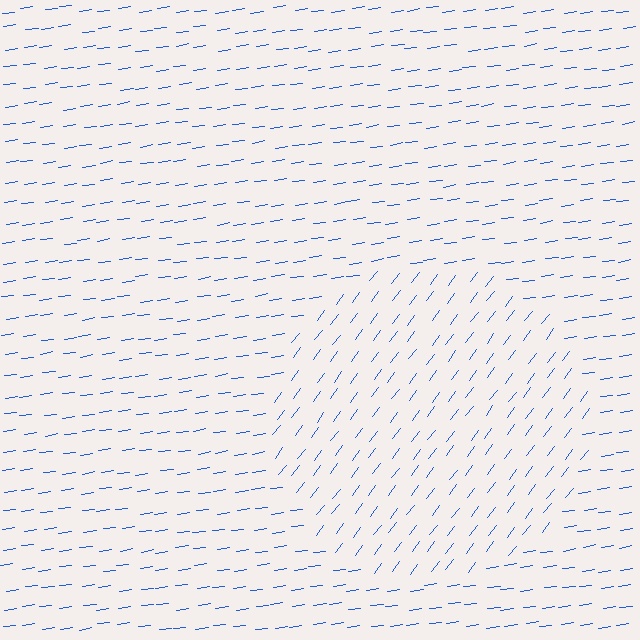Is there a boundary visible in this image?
Yes, there is a texture boundary formed by a change in line orientation.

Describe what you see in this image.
The image is filled with small blue line segments. A circle region in the image has lines oriented differently from the surrounding lines, creating a visible texture boundary.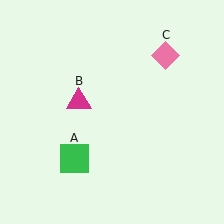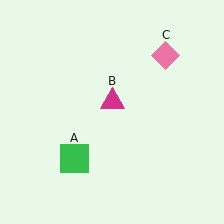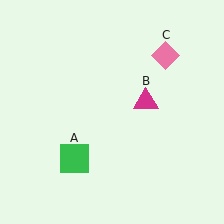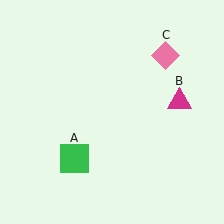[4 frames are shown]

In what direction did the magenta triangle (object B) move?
The magenta triangle (object B) moved right.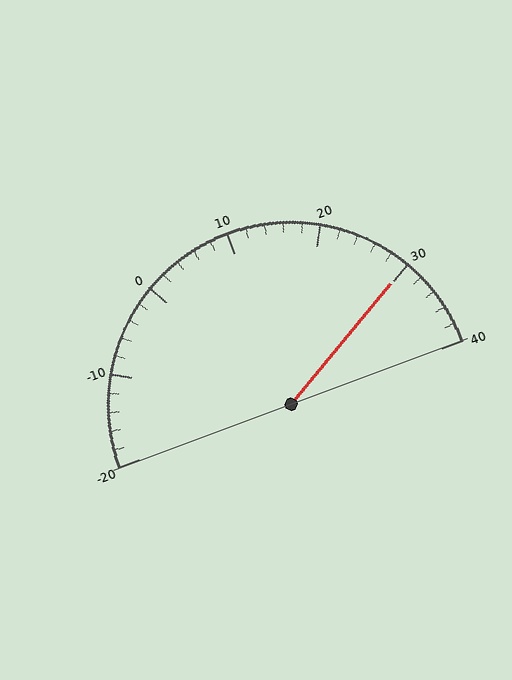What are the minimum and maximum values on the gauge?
The gauge ranges from -20 to 40.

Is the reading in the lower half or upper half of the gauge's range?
The reading is in the upper half of the range (-20 to 40).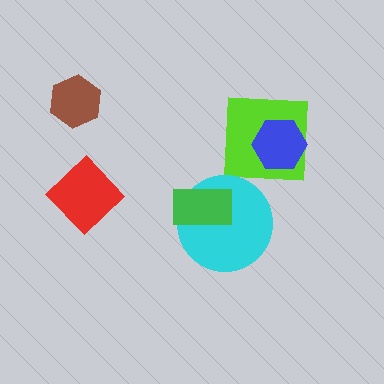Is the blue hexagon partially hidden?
No, no other shape covers it.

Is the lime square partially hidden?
Yes, it is partially covered by another shape.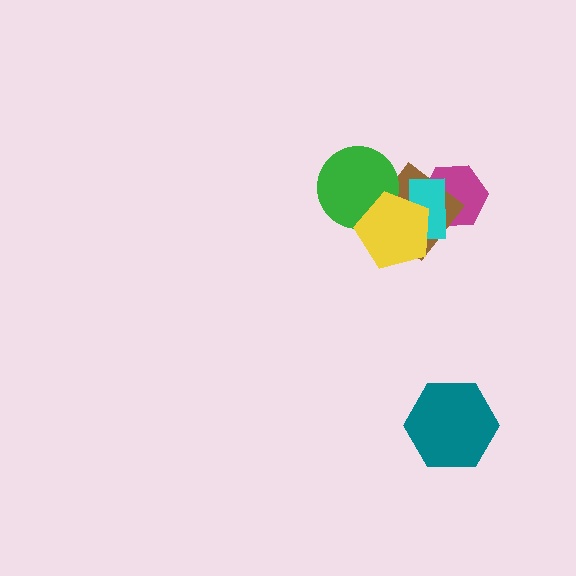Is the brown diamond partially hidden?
Yes, it is partially covered by another shape.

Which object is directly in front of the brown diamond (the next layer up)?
The cyan rectangle is directly in front of the brown diamond.